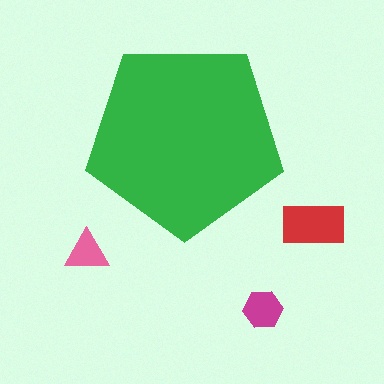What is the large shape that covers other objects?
A green pentagon.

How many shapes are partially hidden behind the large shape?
0 shapes are partially hidden.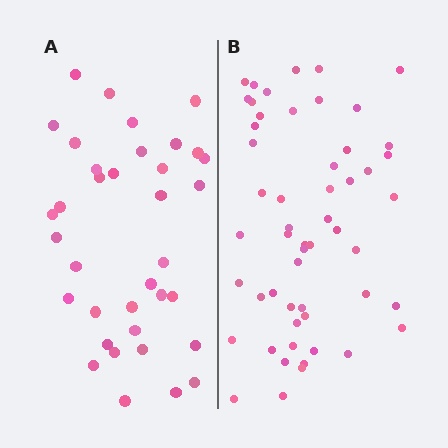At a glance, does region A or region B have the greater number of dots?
Region B (the right region) has more dots.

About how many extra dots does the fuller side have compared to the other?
Region B has approximately 20 more dots than region A.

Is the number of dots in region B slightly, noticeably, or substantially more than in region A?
Region B has substantially more. The ratio is roughly 1.5 to 1.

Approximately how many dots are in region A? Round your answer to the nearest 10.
About 40 dots. (The exact count is 36, which rounds to 40.)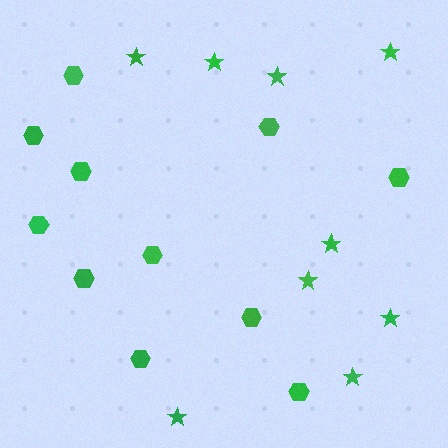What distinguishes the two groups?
There are 2 groups: one group of stars (9) and one group of hexagons (11).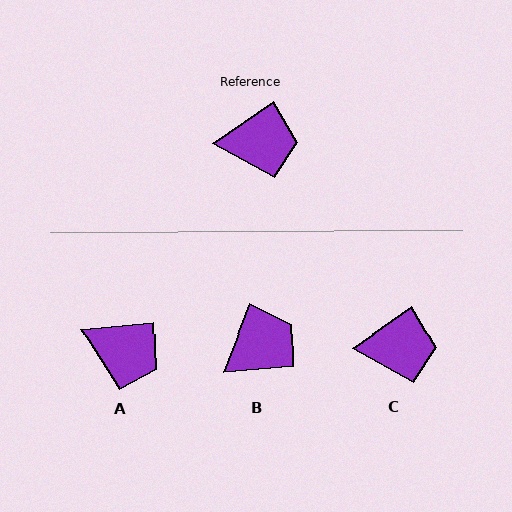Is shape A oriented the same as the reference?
No, it is off by about 29 degrees.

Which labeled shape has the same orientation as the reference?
C.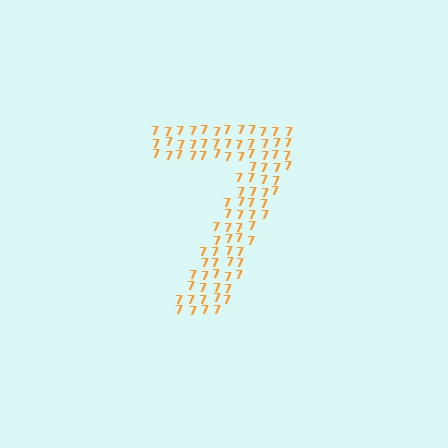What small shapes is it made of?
It is made of small digit 7's.